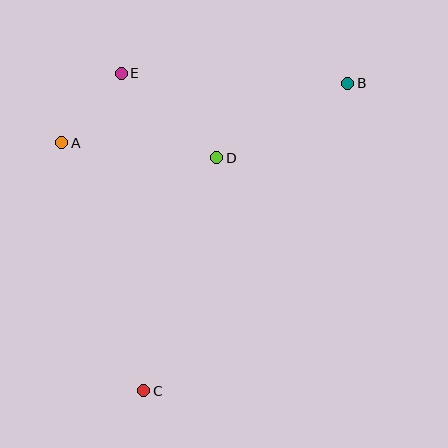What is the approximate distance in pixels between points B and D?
The distance between B and D is approximately 151 pixels.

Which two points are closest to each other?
Points A and E are closest to each other.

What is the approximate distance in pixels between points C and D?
The distance between C and D is approximately 244 pixels.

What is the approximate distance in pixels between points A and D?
The distance between A and D is approximately 156 pixels.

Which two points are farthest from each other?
Points B and C are farthest from each other.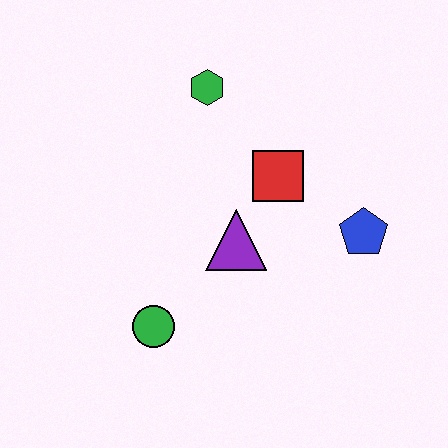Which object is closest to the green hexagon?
The red square is closest to the green hexagon.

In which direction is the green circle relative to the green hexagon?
The green circle is below the green hexagon.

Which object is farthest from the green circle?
The green hexagon is farthest from the green circle.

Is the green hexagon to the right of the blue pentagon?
No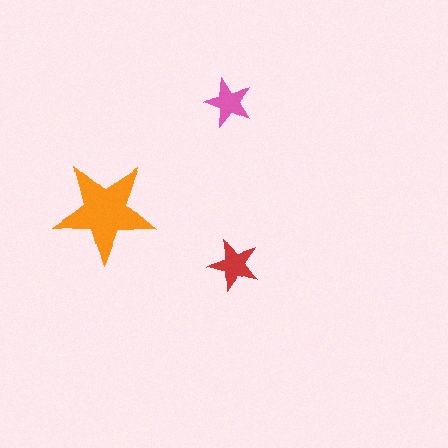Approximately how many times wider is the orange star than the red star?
About 2 times wider.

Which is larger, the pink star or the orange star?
The orange one.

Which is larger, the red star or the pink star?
The red one.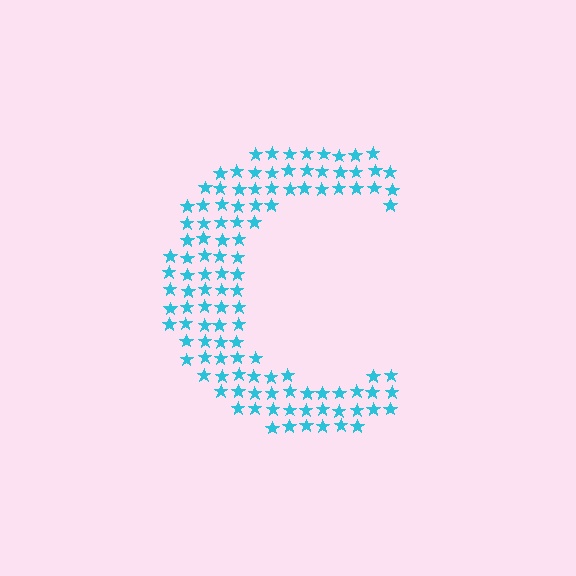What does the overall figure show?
The overall figure shows the letter C.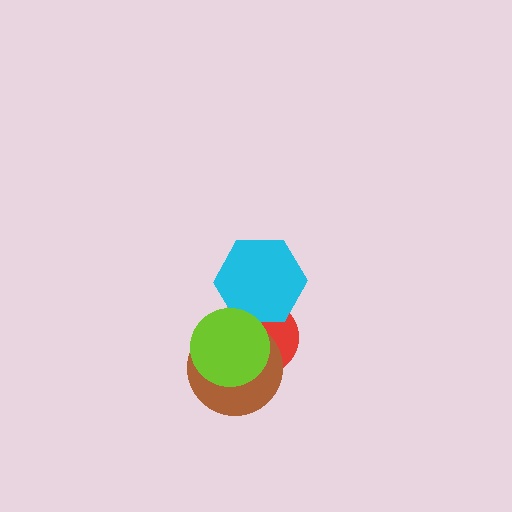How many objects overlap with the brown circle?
3 objects overlap with the brown circle.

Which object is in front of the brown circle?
The lime circle is in front of the brown circle.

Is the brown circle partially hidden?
Yes, it is partially covered by another shape.